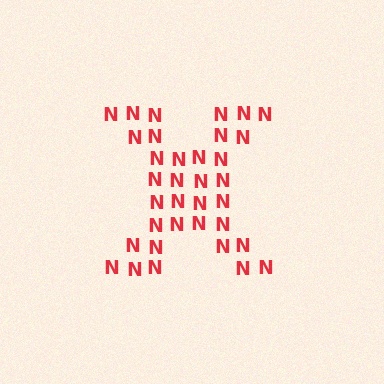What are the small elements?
The small elements are letter N's.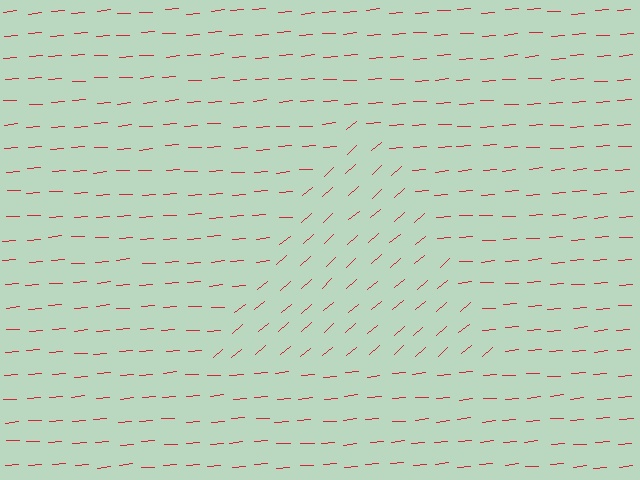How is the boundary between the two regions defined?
The boundary is defined purely by a change in line orientation (approximately 37 degrees difference). All lines are the same color and thickness.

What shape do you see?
I see a triangle.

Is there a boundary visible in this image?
Yes, there is a texture boundary formed by a change in line orientation.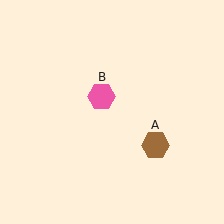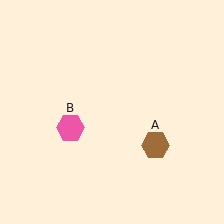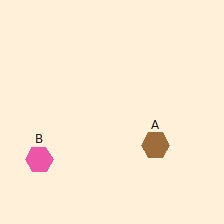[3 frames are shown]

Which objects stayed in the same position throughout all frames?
Brown hexagon (object A) remained stationary.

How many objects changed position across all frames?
1 object changed position: pink hexagon (object B).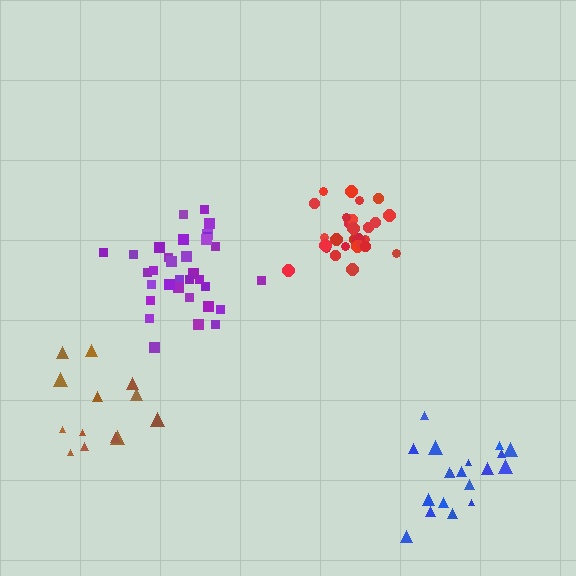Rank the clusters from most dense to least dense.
red, purple, blue, brown.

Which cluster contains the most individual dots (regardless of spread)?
Purple (33).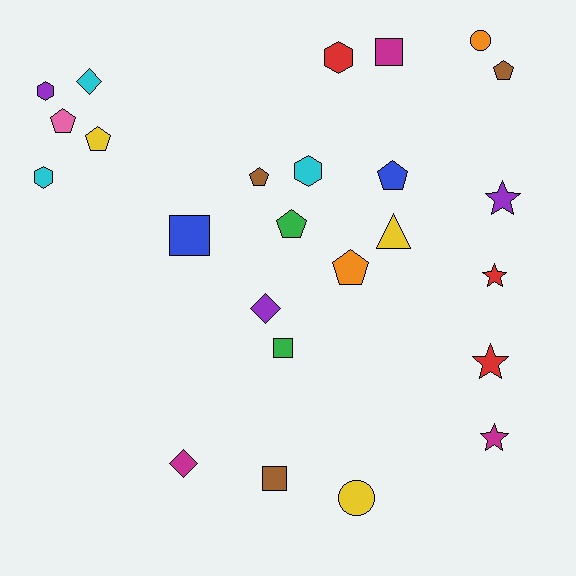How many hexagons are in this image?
There are 4 hexagons.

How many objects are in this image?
There are 25 objects.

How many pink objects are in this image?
There is 1 pink object.